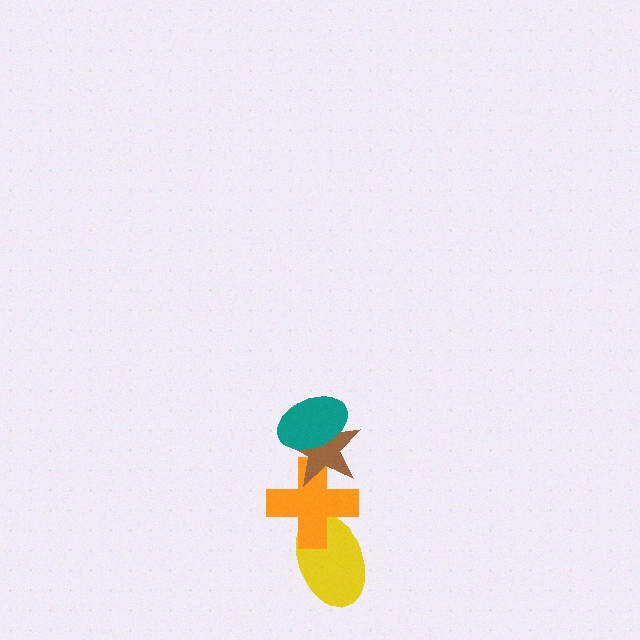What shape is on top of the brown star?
The teal ellipse is on top of the brown star.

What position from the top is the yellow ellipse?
The yellow ellipse is 4th from the top.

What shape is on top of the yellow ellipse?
The orange cross is on top of the yellow ellipse.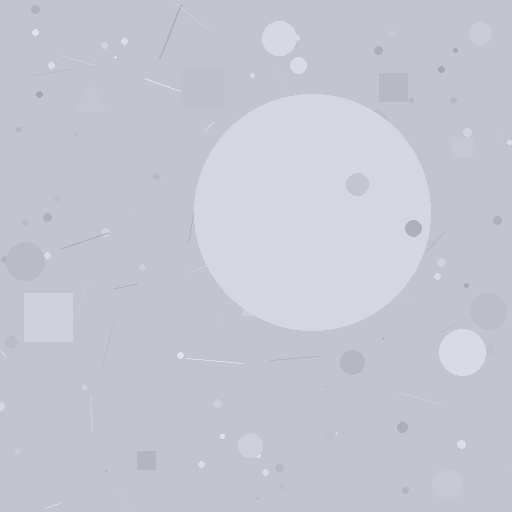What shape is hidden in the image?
A circle is hidden in the image.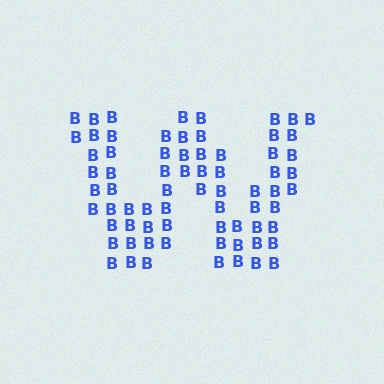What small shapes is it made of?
It is made of small letter B's.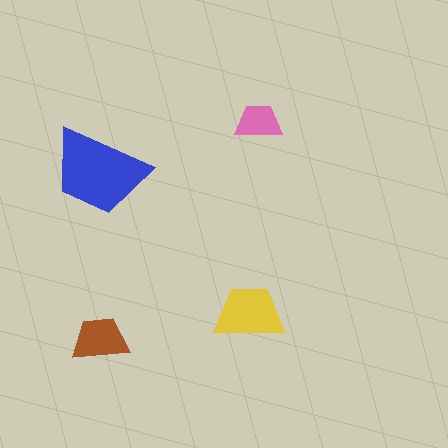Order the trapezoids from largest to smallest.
the blue one, the yellow one, the brown one, the pink one.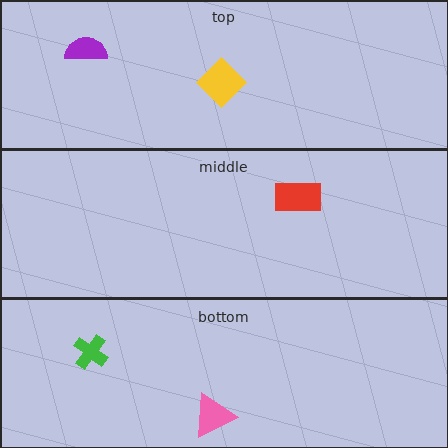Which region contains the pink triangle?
The bottom region.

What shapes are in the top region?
The yellow diamond, the purple semicircle.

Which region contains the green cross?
The bottom region.